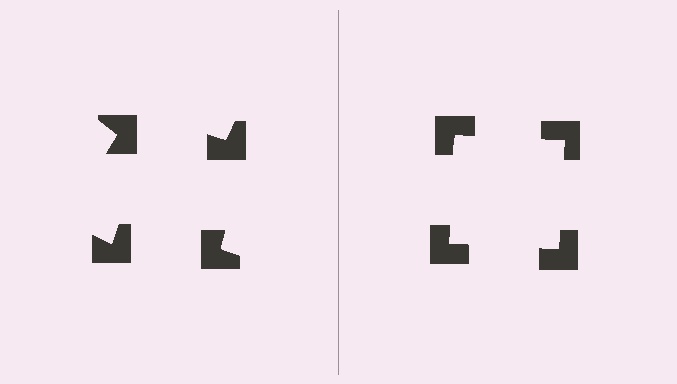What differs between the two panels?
The notched squares are positioned identically on both sides; only the wedge orientations differ. On the right they align to a square; on the left they are misaligned.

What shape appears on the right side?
An illusory square.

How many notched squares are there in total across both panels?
8 — 4 on each side.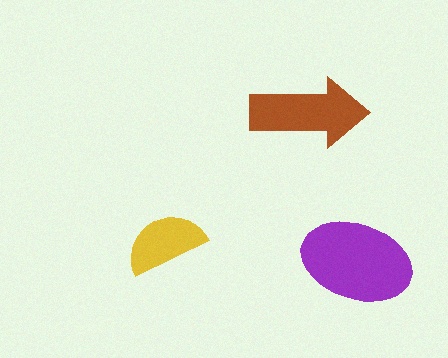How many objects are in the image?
There are 3 objects in the image.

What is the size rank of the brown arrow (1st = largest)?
2nd.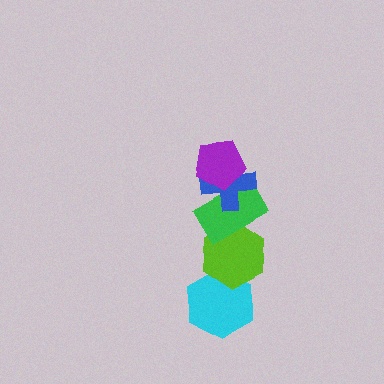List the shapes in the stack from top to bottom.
From top to bottom: the purple pentagon, the blue cross, the green rectangle, the lime hexagon, the cyan hexagon.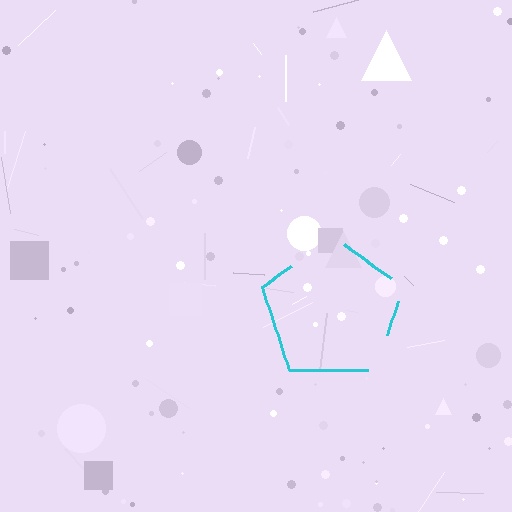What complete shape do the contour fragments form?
The contour fragments form a pentagon.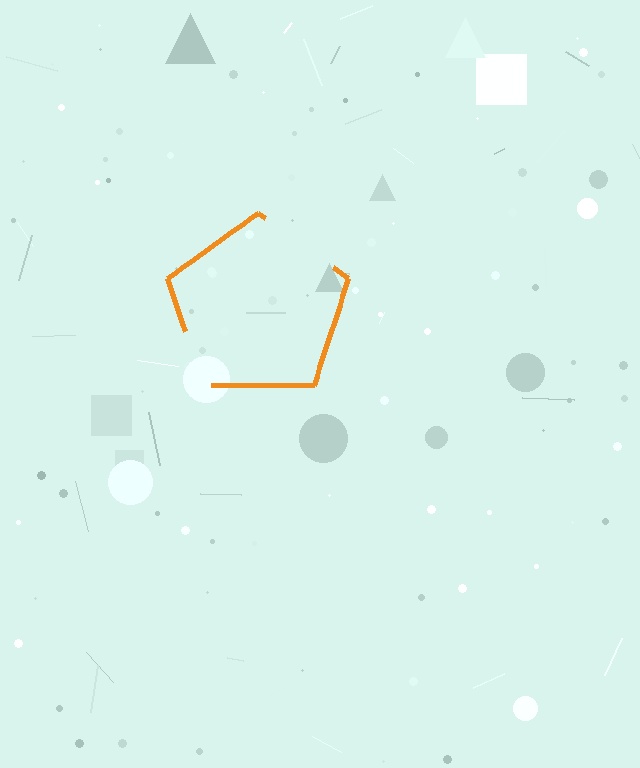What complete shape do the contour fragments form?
The contour fragments form a pentagon.